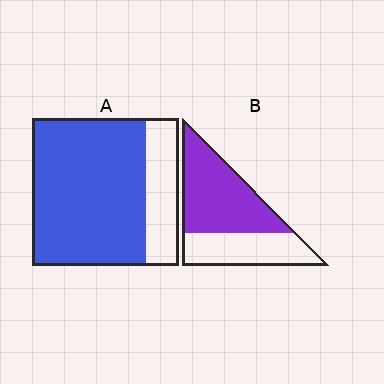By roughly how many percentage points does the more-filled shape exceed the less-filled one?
By roughly 15 percentage points (A over B).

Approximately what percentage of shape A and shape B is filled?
A is approximately 80% and B is approximately 60%.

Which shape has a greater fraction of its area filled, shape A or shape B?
Shape A.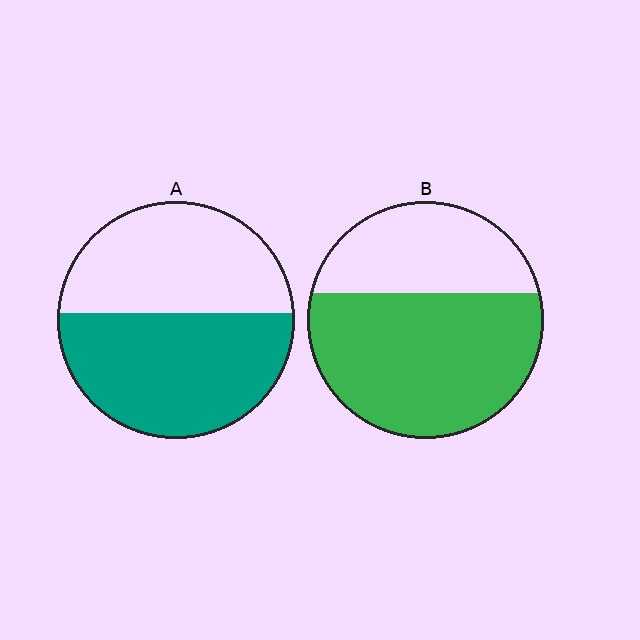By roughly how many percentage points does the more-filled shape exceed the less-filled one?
By roughly 10 percentage points (B over A).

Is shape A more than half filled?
Roughly half.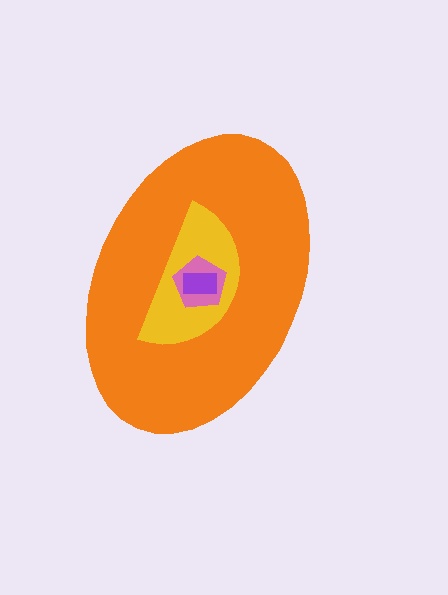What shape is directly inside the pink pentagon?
The purple rectangle.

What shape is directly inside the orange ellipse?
The yellow semicircle.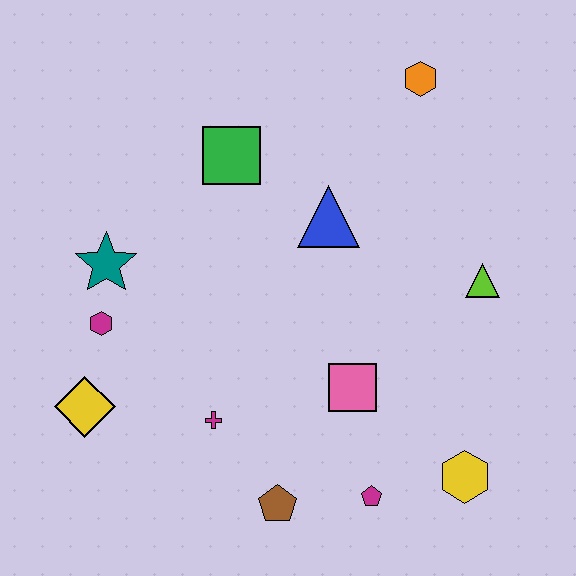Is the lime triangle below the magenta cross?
No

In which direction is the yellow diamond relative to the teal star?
The yellow diamond is below the teal star.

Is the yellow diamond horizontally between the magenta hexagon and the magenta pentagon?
No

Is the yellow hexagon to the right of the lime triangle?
No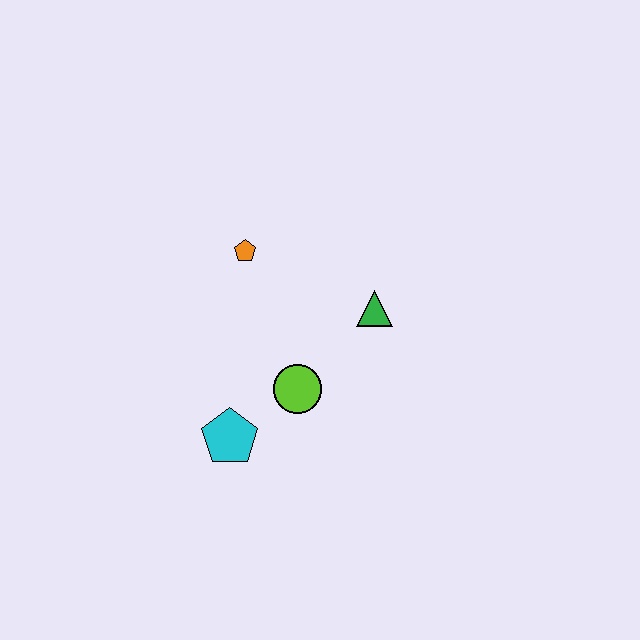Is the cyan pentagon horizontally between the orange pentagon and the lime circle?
No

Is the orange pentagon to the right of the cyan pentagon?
Yes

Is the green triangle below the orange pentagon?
Yes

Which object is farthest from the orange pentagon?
The cyan pentagon is farthest from the orange pentagon.